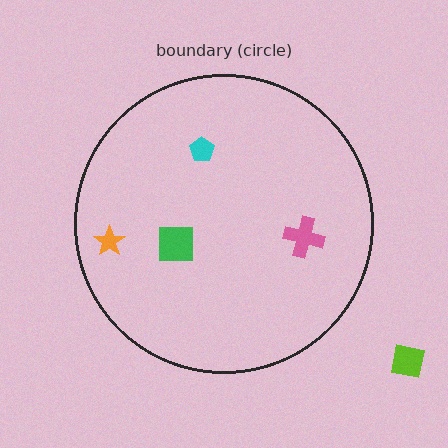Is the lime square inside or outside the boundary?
Outside.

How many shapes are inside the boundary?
4 inside, 1 outside.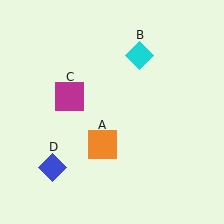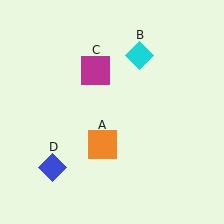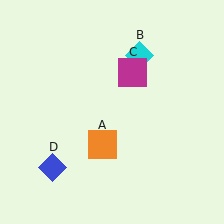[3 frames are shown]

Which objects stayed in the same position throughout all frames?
Orange square (object A) and cyan diamond (object B) and blue diamond (object D) remained stationary.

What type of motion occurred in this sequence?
The magenta square (object C) rotated clockwise around the center of the scene.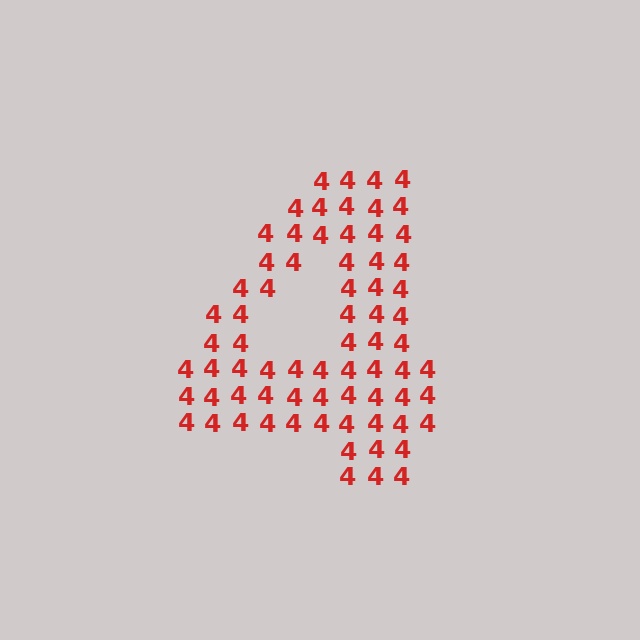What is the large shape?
The large shape is the digit 4.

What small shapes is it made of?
It is made of small digit 4's.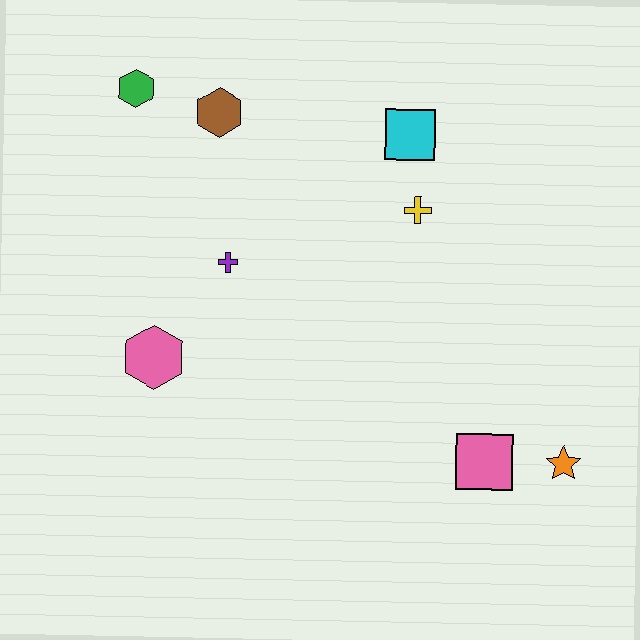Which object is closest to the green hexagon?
The brown hexagon is closest to the green hexagon.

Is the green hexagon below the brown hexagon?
No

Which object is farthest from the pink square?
The green hexagon is farthest from the pink square.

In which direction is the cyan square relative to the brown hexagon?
The cyan square is to the right of the brown hexagon.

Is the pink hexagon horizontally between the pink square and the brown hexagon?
No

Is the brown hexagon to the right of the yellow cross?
No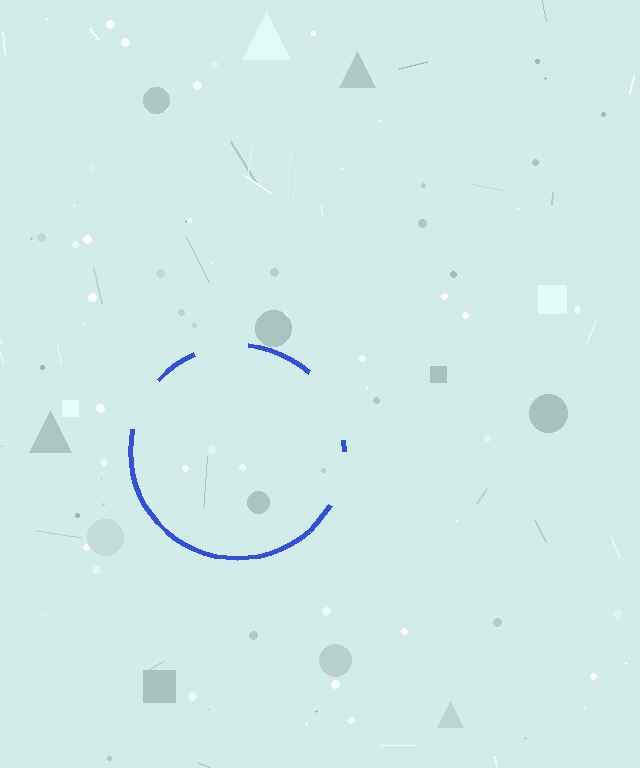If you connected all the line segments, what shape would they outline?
They would outline a circle.